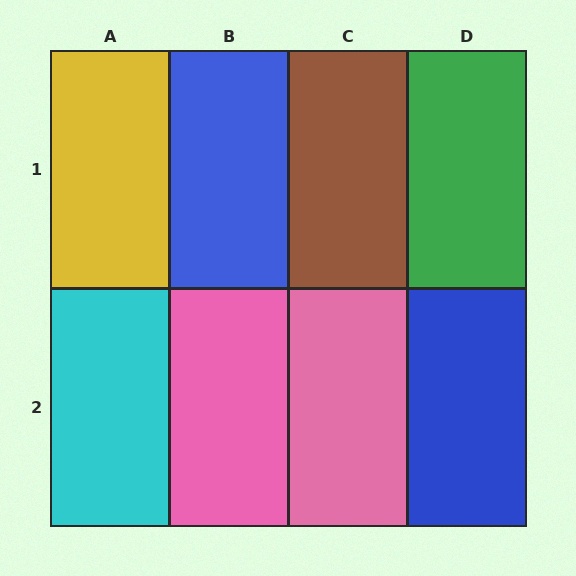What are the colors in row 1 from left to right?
Yellow, blue, brown, green.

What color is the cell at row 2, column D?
Blue.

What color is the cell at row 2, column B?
Pink.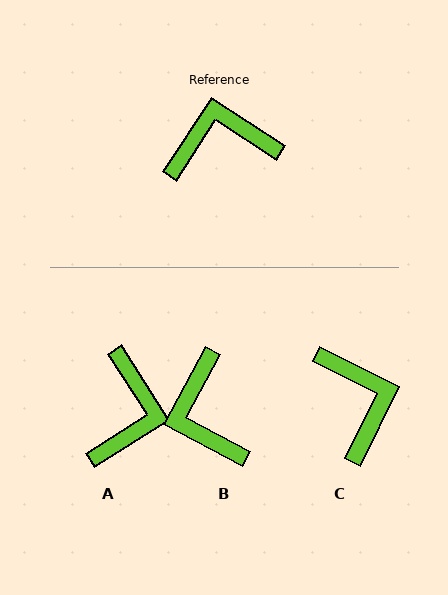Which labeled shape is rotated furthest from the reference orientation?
A, about 114 degrees away.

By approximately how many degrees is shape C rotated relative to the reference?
Approximately 83 degrees clockwise.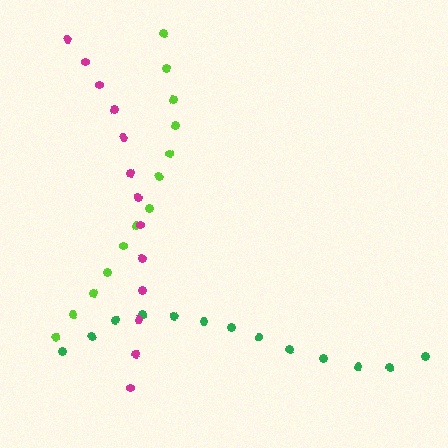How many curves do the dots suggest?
There are 3 distinct paths.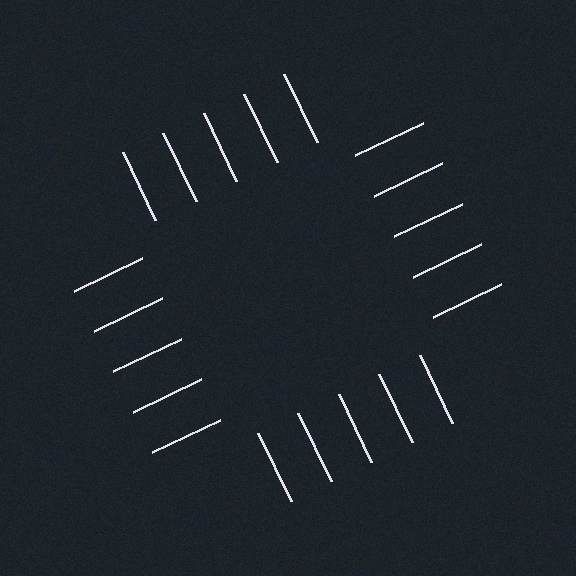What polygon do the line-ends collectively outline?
An illusory square — the line segments terminate on its edges but no continuous stroke is drawn.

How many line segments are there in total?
20 — 5 along each of the 4 edges.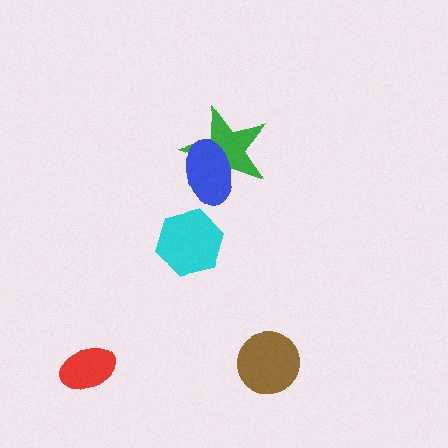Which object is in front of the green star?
The blue ellipse is in front of the green star.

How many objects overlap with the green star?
1 object overlaps with the green star.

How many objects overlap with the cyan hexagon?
0 objects overlap with the cyan hexagon.